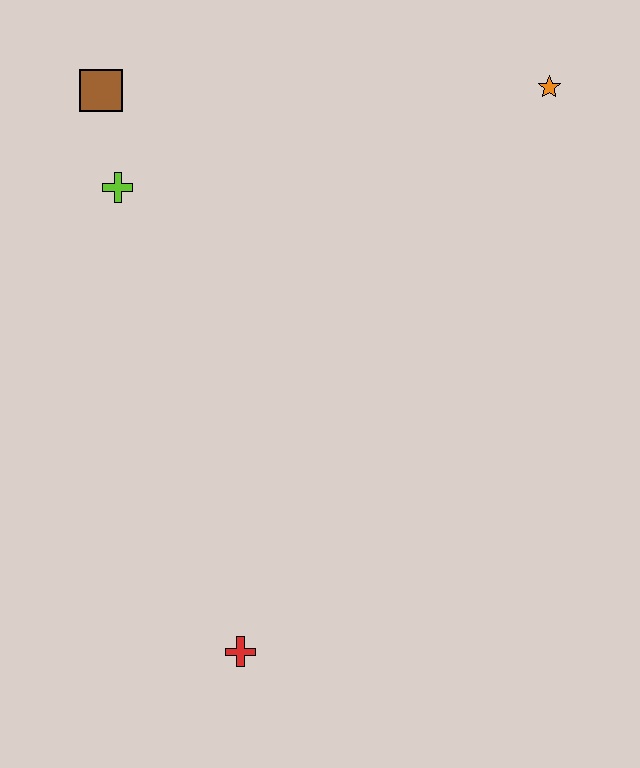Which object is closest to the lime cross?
The brown square is closest to the lime cross.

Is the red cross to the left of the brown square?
No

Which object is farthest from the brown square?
The red cross is farthest from the brown square.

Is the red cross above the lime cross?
No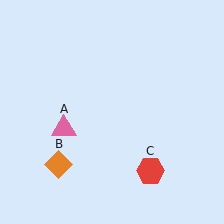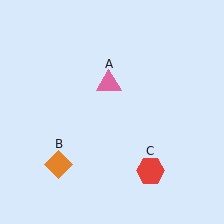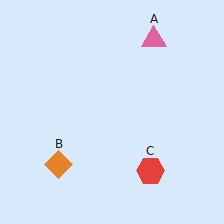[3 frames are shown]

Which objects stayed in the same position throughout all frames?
Orange diamond (object B) and red hexagon (object C) remained stationary.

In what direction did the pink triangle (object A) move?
The pink triangle (object A) moved up and to the right.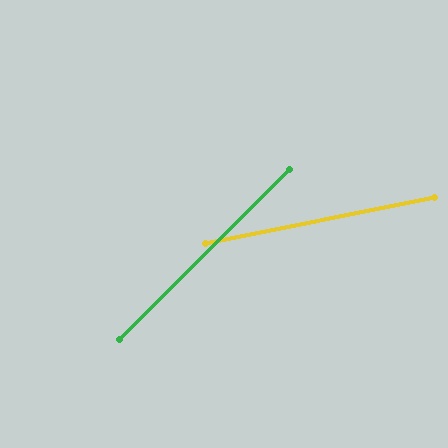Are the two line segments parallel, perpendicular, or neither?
Neither parallel nor perpendicular — they differ by about 34°.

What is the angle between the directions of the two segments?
Approximately 34 degrees.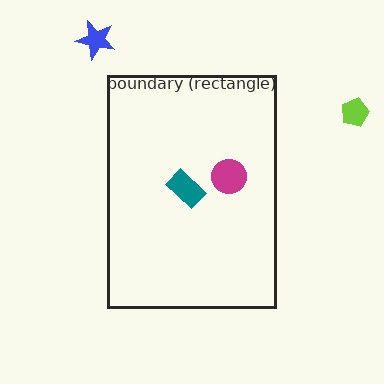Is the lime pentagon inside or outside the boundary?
Outside.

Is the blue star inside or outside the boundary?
Outside.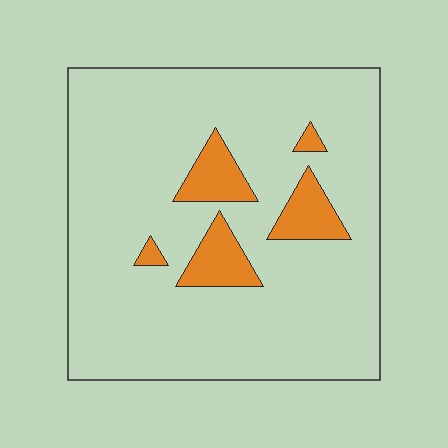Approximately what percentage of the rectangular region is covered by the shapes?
Approximately 10%.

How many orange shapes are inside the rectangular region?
5.